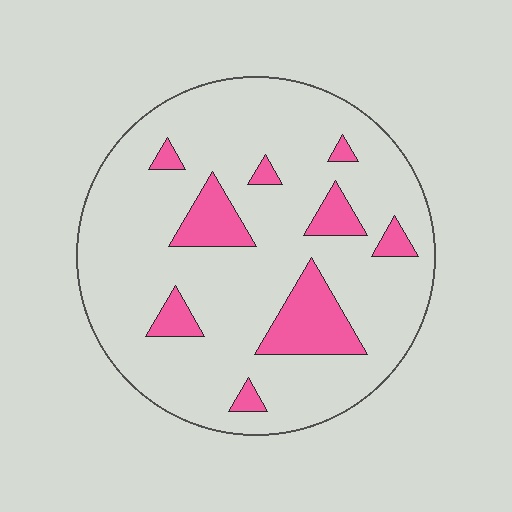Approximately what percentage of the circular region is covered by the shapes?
Approximately 15%.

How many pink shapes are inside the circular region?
9.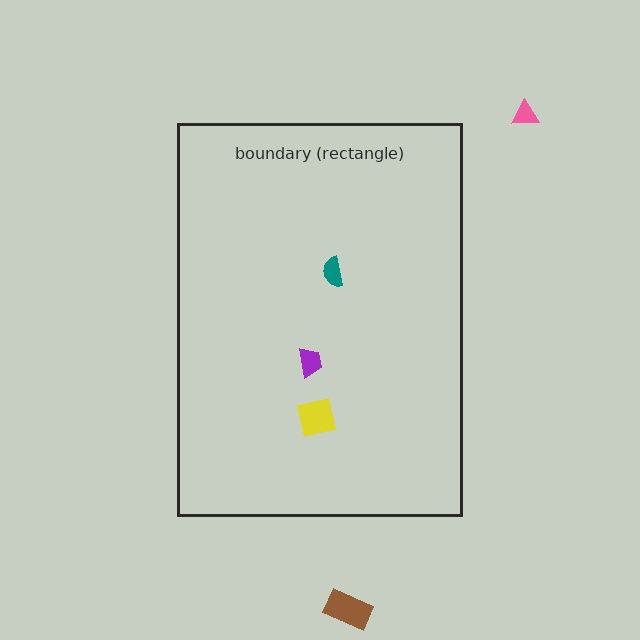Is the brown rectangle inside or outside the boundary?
Outside.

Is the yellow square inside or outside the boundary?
Inside.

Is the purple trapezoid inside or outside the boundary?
Inside.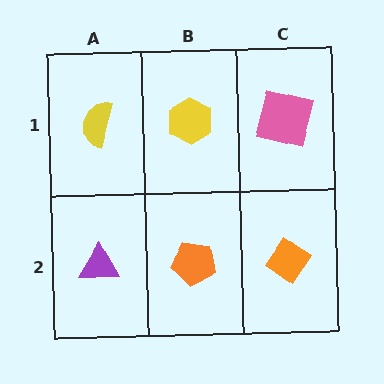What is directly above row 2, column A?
A yellow semicircle.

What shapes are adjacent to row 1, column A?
A purple triangle (row 2, column A), a yellow hexagon (row 1, column B).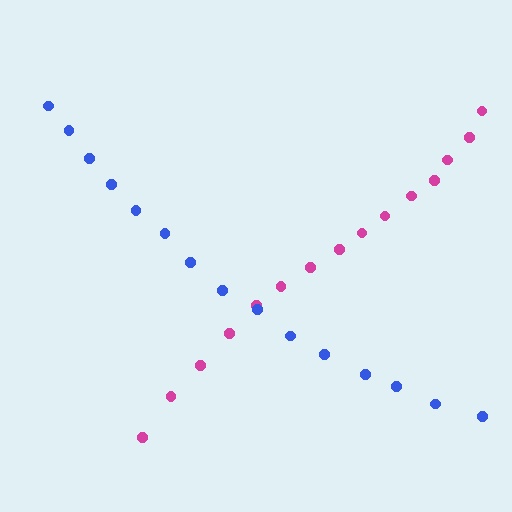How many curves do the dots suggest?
There are 2 distinct paths.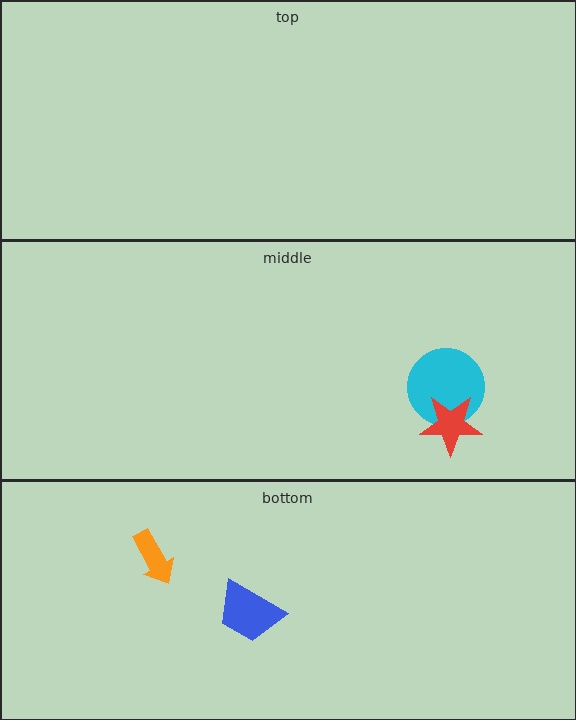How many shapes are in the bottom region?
2.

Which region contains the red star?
The middle region.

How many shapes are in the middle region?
2.